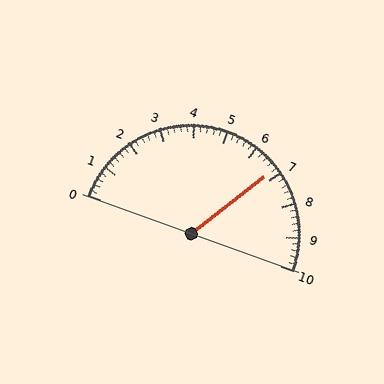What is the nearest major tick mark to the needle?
The nearest major tick mark is 7.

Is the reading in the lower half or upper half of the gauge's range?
The reading is in the upper half of the range (0 to 10).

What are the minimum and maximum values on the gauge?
The gauge ranges from 0 to 10.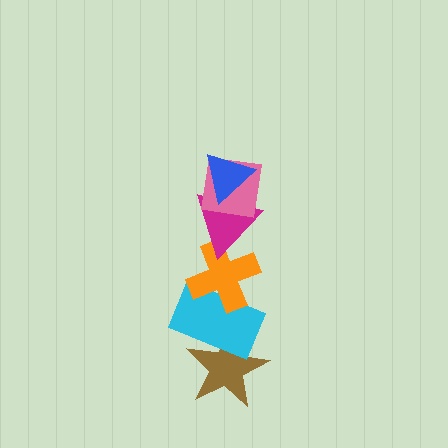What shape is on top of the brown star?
The cyan rectangle is on top of the brown star.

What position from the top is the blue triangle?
The blue triangle is 1st from the top.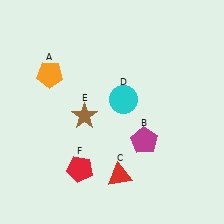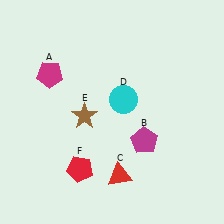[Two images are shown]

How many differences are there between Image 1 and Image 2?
There is 1 difference between the two images.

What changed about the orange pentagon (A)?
In Image 1, A is orange. In Image 2, it changed to magenta.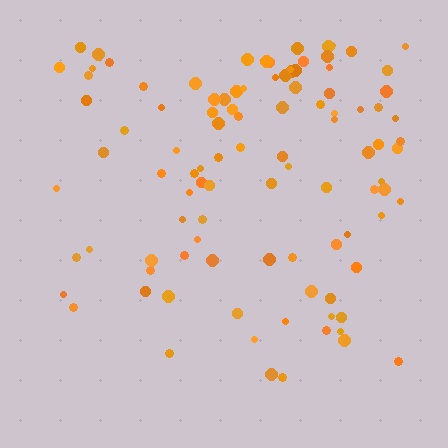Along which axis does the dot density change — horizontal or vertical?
Vertical.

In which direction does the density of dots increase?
From bottom to top, with the top side densest.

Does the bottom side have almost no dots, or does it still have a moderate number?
Still a moderate number, just noticeably fewer than the top.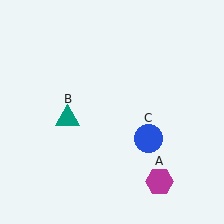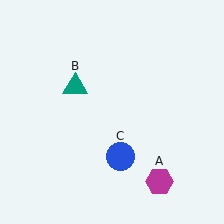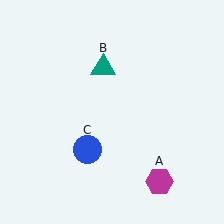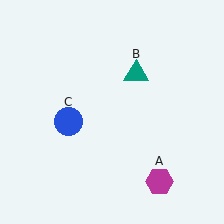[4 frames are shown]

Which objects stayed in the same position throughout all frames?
Magenta hexagon (object A) remained stationary.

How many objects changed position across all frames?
2 objects changed position: teal triangle (object B), blue circle (object C).